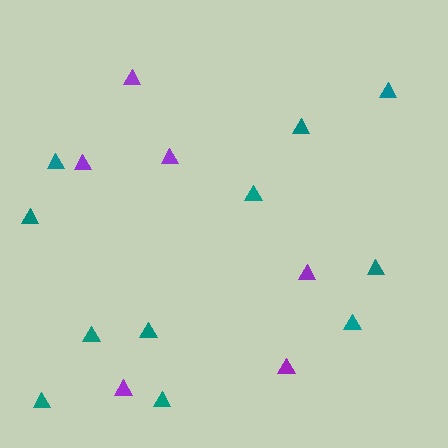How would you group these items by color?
There are 2 groups: one group of purple triangles (6) and one group of teal triangles (11).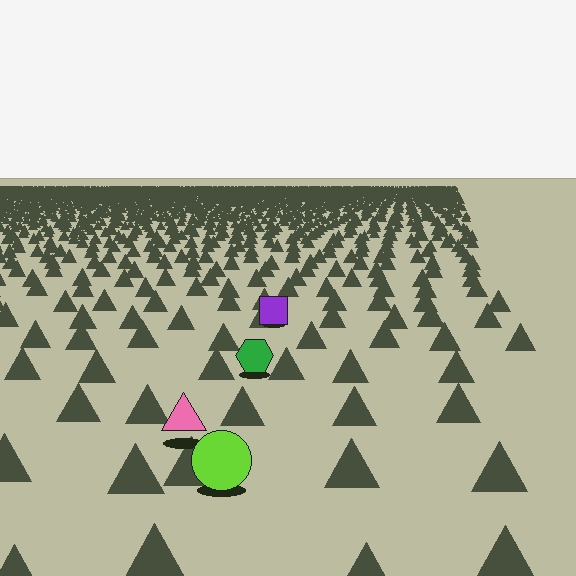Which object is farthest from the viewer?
The purple square is farthest from the viewer. It appears smaller and the ground texture around it is denser.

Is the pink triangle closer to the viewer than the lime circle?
No. The lime circle is closer — you can tell from the texture gradient: the ground texture is coarser near it.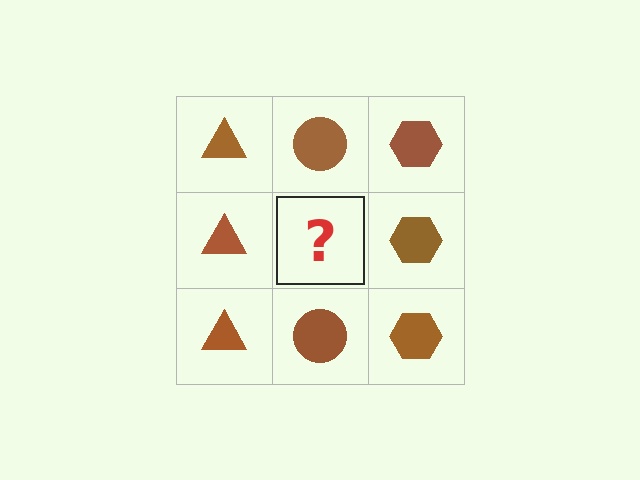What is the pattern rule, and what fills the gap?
The rule is that each column has a consistent shape. The gap should be filled with a brown circle.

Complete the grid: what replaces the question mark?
The question mark should be replaced with a brown circle.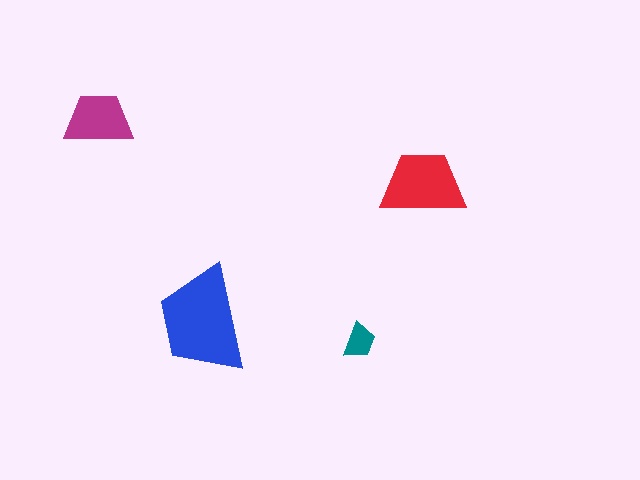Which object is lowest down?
The teal trapezoid is bottommost.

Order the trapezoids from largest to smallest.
the blue one, the red one, the magenta one, the teal one.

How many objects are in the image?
There are 4 objects in the image.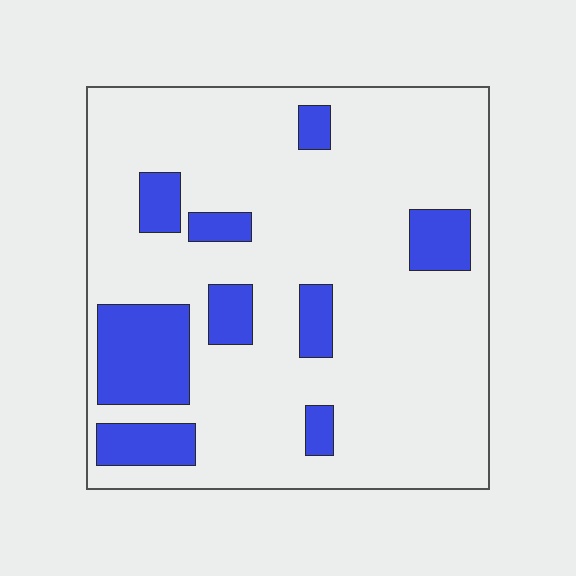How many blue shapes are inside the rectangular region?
9.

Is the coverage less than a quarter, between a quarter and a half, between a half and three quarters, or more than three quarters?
Less than a quarter.